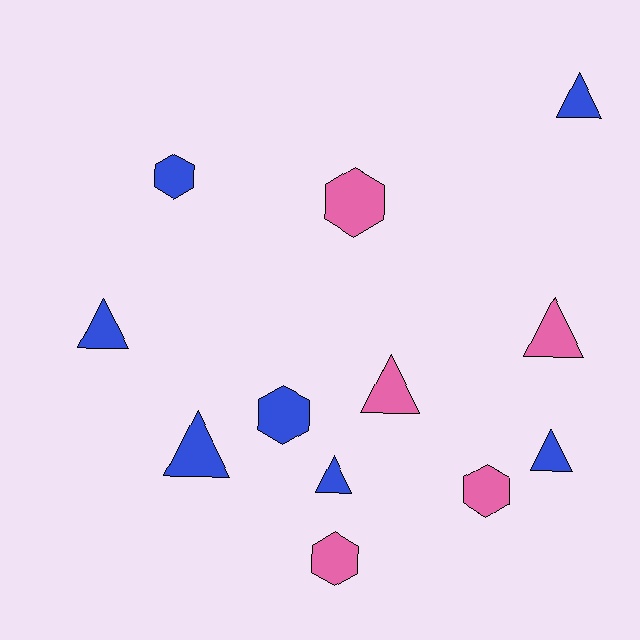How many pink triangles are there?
There are 2 pink triangles.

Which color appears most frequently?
Blue, with 7 objects.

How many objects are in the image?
There are 12 objects.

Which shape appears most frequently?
Triangle, with 7 objects.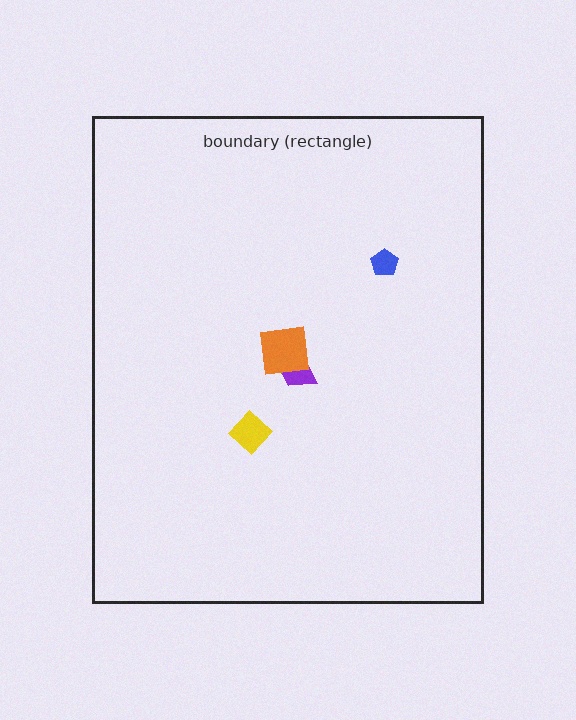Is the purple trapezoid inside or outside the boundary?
Inside.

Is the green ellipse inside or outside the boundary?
Inside.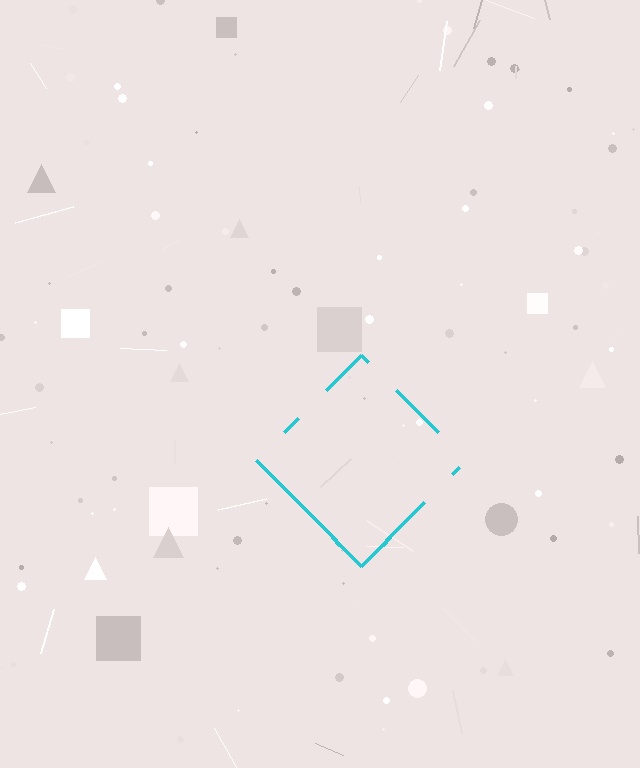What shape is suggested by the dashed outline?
The dashed outline suggests a diamond.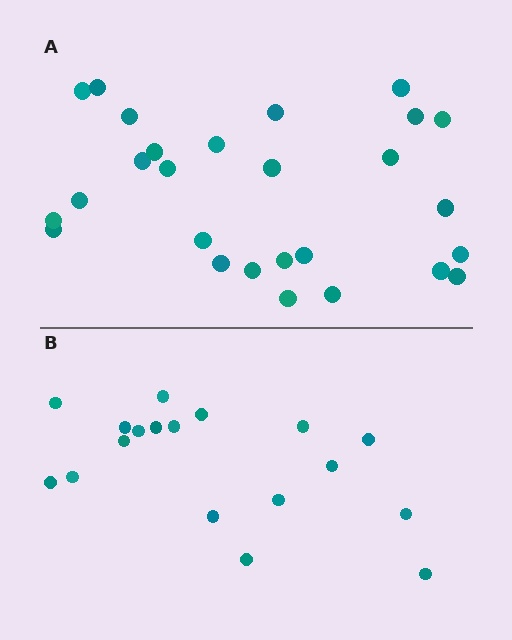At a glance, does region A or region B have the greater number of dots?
Region A (the top region) has more dots.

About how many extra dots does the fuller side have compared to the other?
Region A has roughly 8 or so more dots than region B.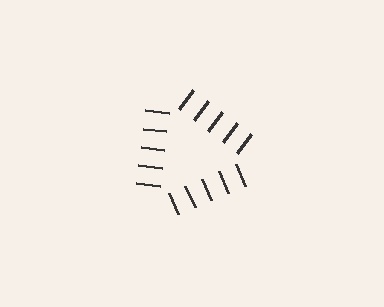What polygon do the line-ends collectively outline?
An illusory triangle — the line segments terminate on its edges but no continuous stroke is drawn.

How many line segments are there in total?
15 — 5 along each of the 3 edges.